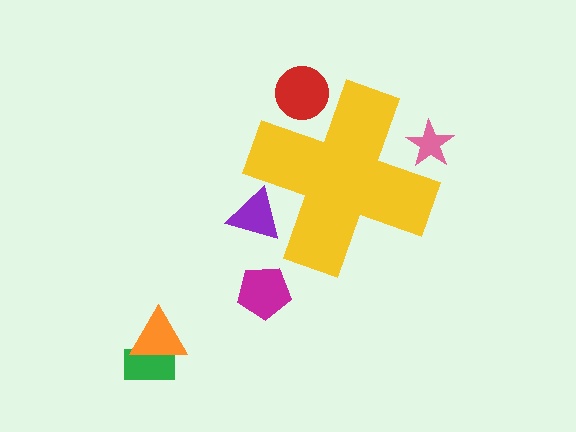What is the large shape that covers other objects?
A yellow cross.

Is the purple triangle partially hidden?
Yes, the purple triangle is partially hidden behind the yellow cross.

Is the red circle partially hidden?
Yes, the red circle is partially hidden behind the yellow cross.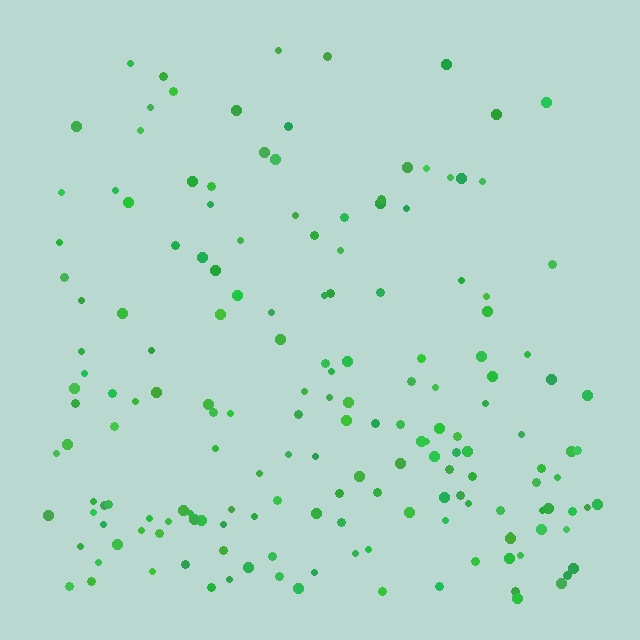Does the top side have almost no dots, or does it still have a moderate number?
Still a moderate number, just noticeably fewer than the bottom.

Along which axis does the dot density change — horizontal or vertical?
Vertical.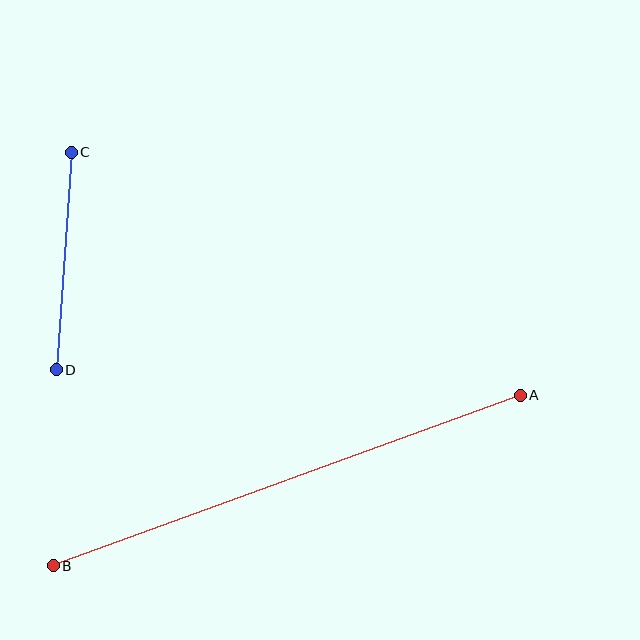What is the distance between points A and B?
The distance is approximately 497 pixels.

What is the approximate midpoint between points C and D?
The midpoint is at approximately (64, 261) pixels.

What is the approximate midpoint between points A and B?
The midpoint is at approximately (287, 480) pixels.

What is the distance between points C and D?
The distance is approximately 218 pixels.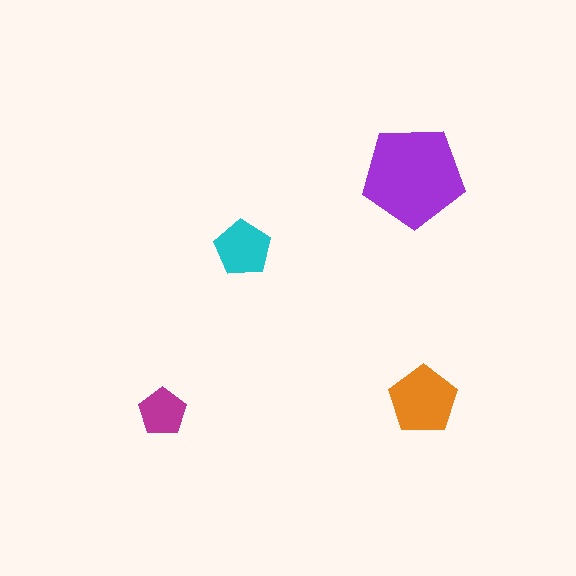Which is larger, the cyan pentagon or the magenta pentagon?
The cyan one.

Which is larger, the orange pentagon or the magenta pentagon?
The orange one.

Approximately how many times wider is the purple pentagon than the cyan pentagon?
About 2 times wider.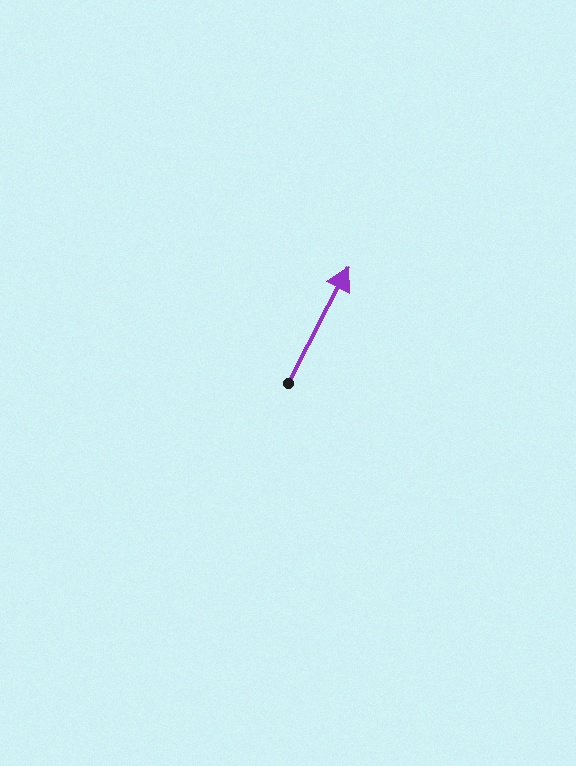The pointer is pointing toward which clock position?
Roughly 1 o'clock.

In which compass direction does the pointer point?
Northeast.